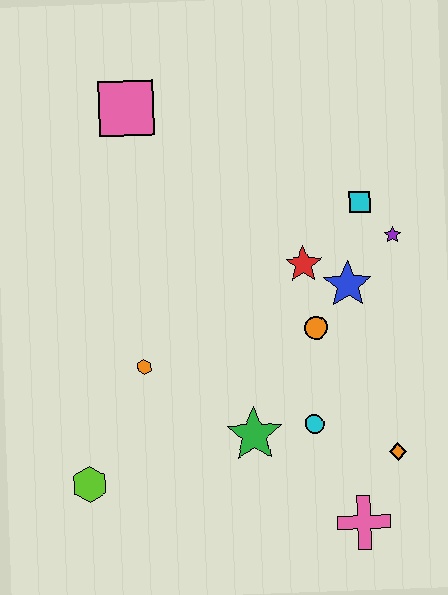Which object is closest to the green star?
The cyan circle is closest to the green star.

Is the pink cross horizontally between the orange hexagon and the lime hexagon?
No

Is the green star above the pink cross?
Yes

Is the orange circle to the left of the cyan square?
Yes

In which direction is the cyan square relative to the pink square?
The cyan square is to the right of the pink square.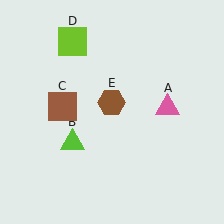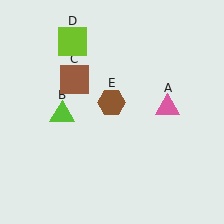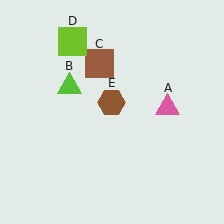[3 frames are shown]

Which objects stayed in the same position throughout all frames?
Pink triangle (object A) and lime square (object D) and brown hexagon (object E) remained stationary.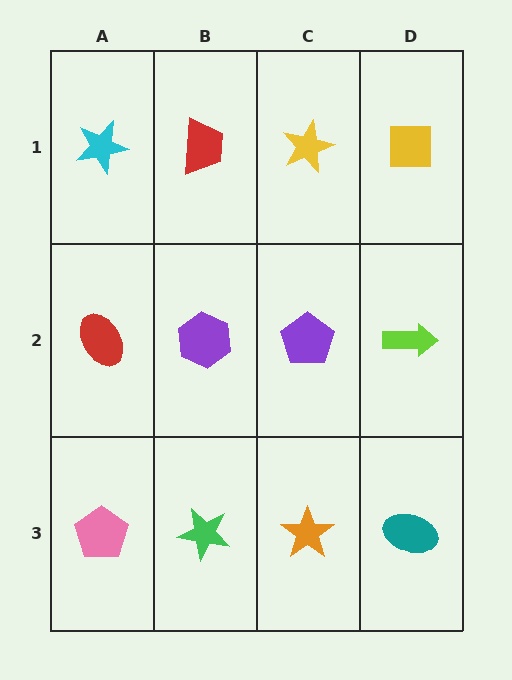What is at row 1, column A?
A cyan star.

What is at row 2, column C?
A purple pentagon.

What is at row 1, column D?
A yellow square.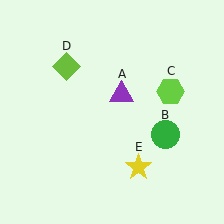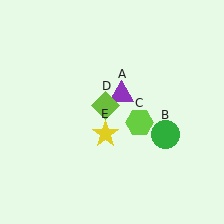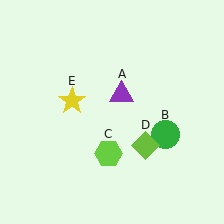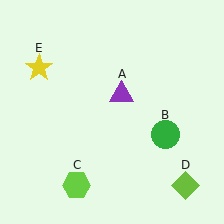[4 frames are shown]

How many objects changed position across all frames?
3 objects changed position: lime hexagon (object C), lime diamond (object D), yellow star (object E).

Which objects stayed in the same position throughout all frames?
Purple triangle (object A) and green circle (object B) remained stationary.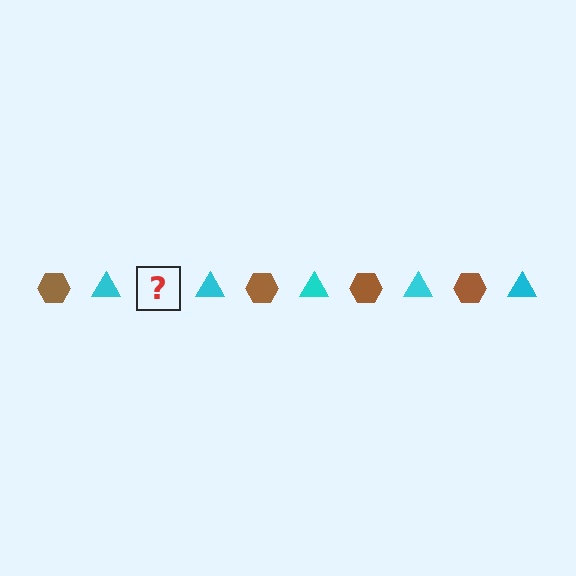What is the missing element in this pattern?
The missing element is a brown hexagon.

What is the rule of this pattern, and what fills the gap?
The rule is that the pattern alternates between brown hexagon and cyan triangle. The gap should be filled with a brown hexagon.